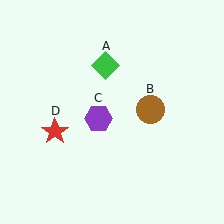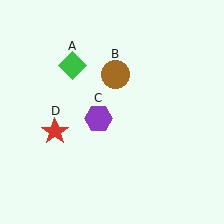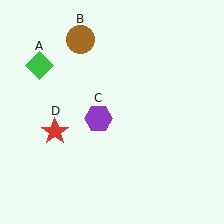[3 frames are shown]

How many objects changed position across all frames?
2 objects changed position: green diamond (object A), brown circle (object B).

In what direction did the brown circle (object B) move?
The brown circle (object B) moved up and to the left.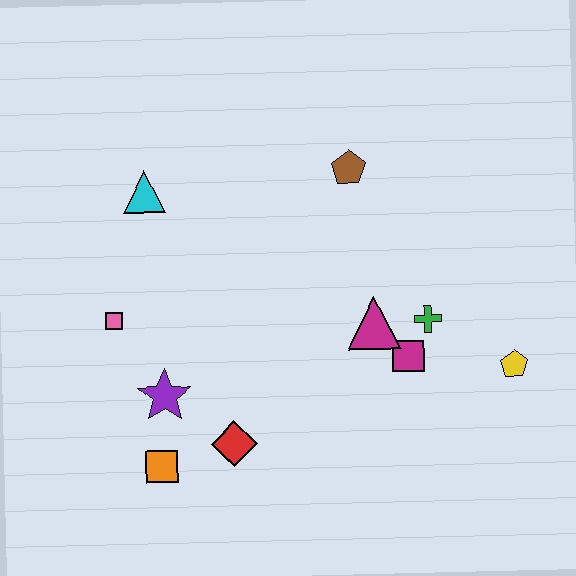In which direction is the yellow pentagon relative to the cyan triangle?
The yellow pentagon is to the right of the cyan triangle.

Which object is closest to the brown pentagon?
The magenta triangle is closest to the brown pentagon.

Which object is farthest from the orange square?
The yellow pentagon is farthest from the orange square.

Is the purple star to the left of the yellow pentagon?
Yes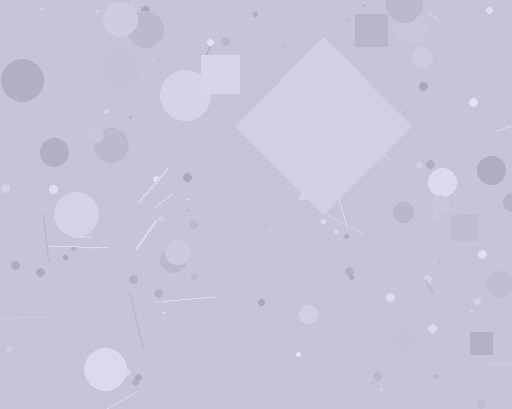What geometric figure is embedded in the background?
A diamond is embedded in the background.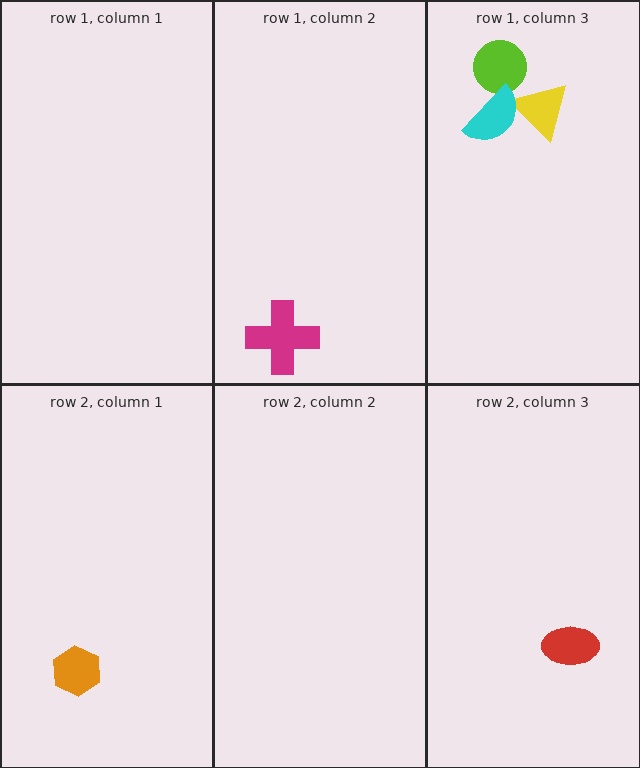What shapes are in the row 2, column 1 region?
The orange hexagon.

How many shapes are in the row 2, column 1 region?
1.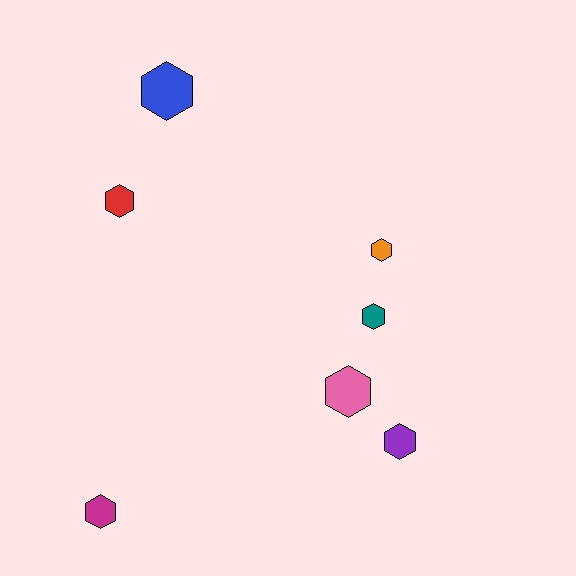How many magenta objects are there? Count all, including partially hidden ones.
There is 1 magenta object.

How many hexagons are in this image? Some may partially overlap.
There are 7 hexagons.